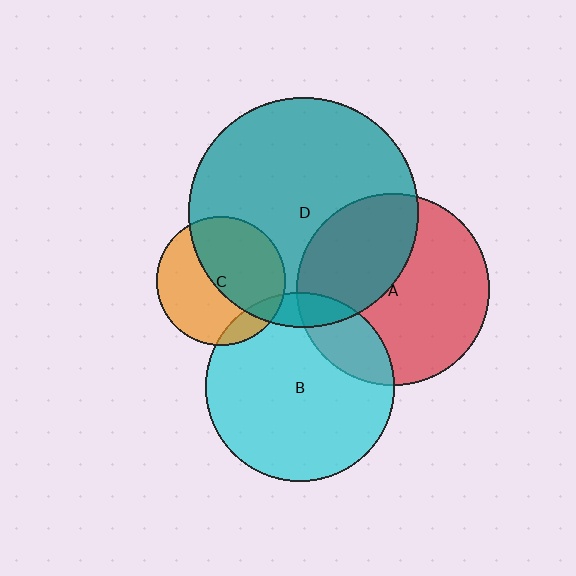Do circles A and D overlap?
Yes.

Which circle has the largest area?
Circle D (teal).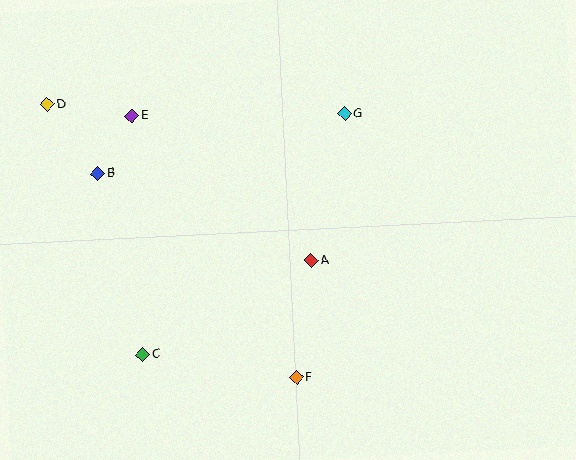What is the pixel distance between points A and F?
The distance between A and F is 118 pixels.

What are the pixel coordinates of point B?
Point B is at (98, 174).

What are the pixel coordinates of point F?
Point F is at (296, 378).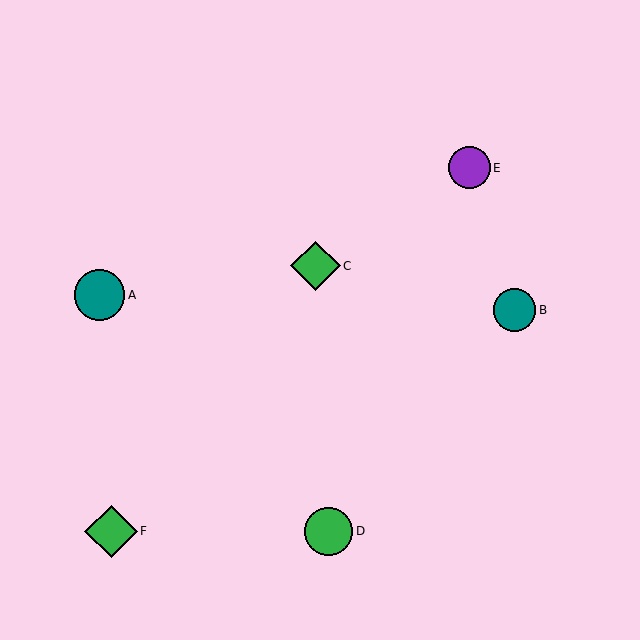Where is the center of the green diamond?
The center of the green diamond is at (111, 531).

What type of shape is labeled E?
Shape E is a purple circle.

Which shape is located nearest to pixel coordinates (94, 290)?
The teal circle (labeled A) at (100, 295) is nearest to that location.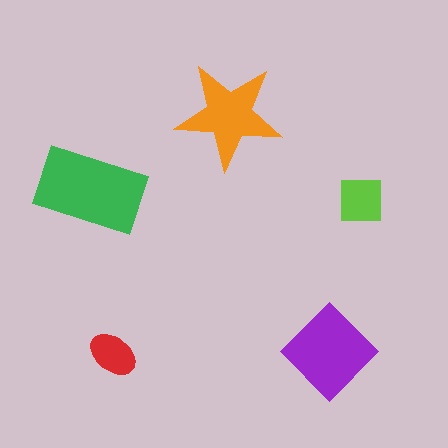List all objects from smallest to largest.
The red ellipse, the lime square, the orange star, the purple diamond, the green rectangle.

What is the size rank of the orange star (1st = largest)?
3rd.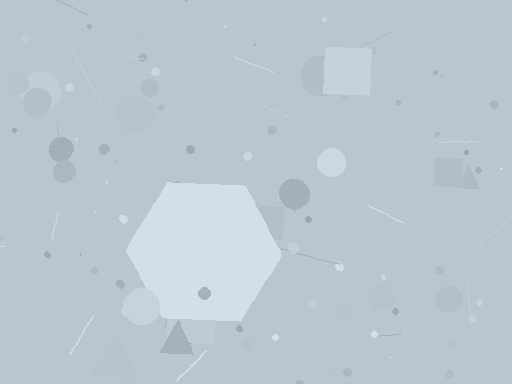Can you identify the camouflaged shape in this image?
The camouflaged shape is a hexagon.